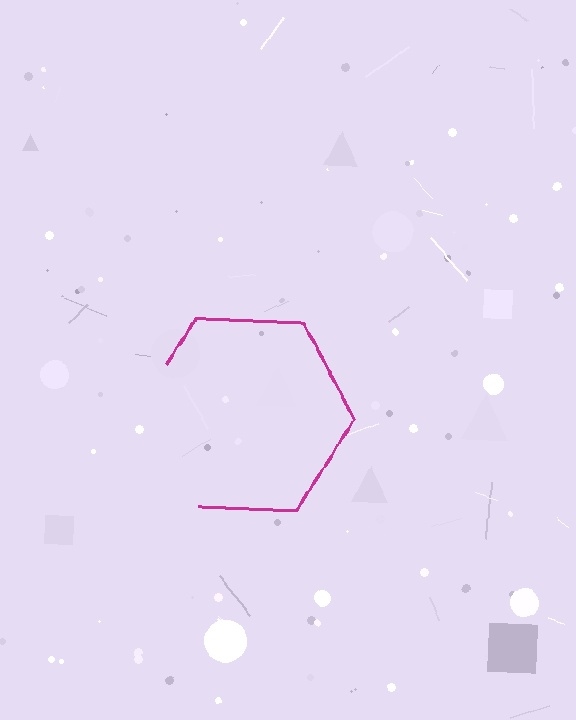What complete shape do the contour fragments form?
The contour fragments form a hexagon.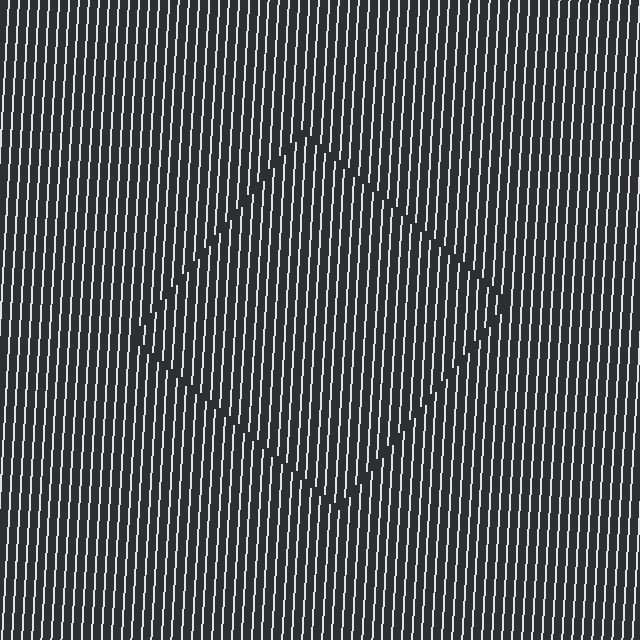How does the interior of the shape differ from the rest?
The interior of the shape contains the same grating, shifted by half a period — the contour is defined by the phase discontinuity where line-ends from the inner and outer gratings abut.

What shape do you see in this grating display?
An illusory square. The interior of the shape contains the same grating, shifted by half a period — the contour is defined by the phase discontinuity where line-ends from the inner and outer gratings abut.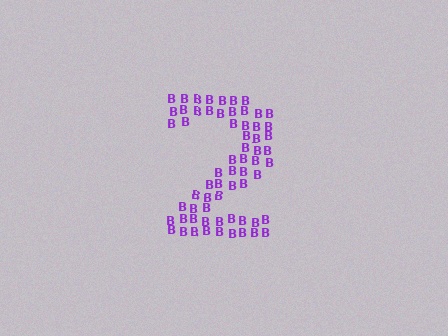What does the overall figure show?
The overall figure shows the digit 2.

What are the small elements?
The small elements are letter B's.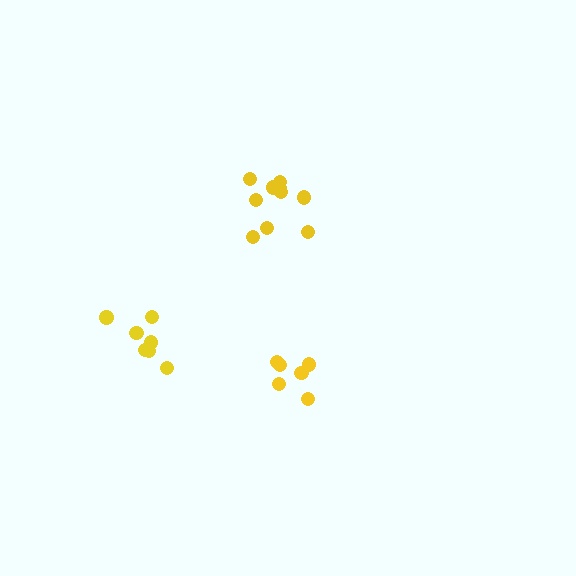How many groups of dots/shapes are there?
There are 3 groups.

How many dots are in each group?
Group 1: 6 dots, Group 2: 10 dots, Group 3: 7 dots (23 total).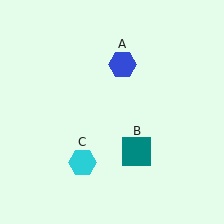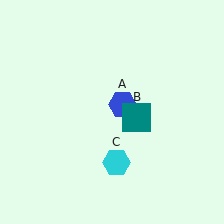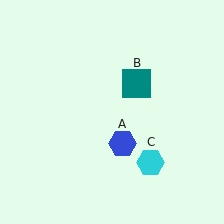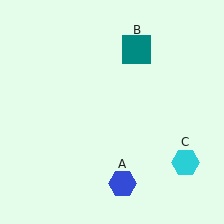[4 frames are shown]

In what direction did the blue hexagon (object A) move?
The blue hexagon (object A) moved down.